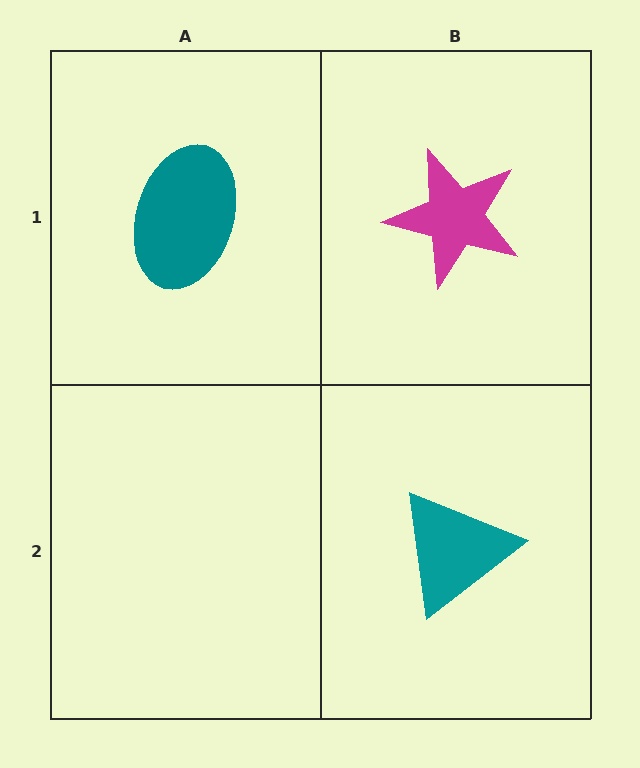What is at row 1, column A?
A teal ellipse.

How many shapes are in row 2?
1 shape.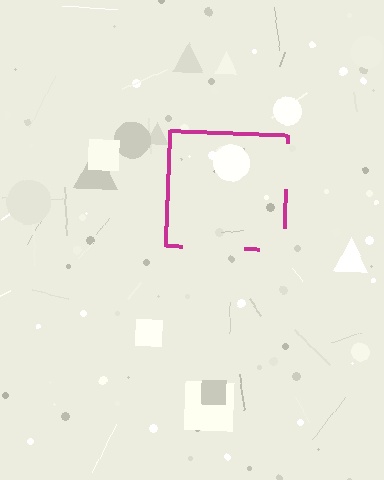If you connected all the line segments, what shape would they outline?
They would outline a square.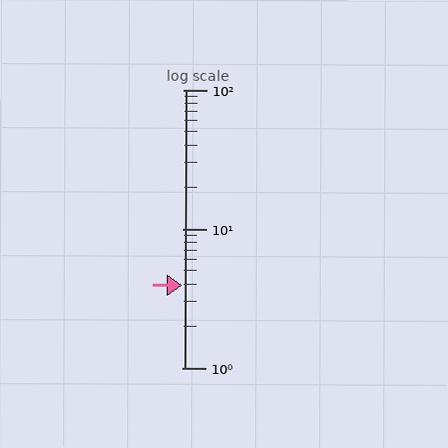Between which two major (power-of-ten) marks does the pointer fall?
The pointer is between 1 and 10.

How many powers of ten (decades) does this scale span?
The scale spans 2 decades, from 1 to 100.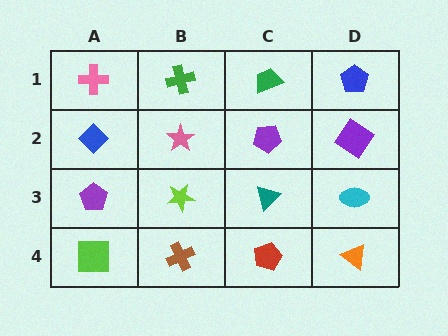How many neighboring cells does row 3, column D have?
3.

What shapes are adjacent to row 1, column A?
A blue diamond (row 2, column A), a green cross (row 1, column B).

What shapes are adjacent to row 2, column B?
A green cross (row 1, column B), a lime star (row 3, column B), a blue diamond (row 2, column A), a purple pentagon (row 2, column C).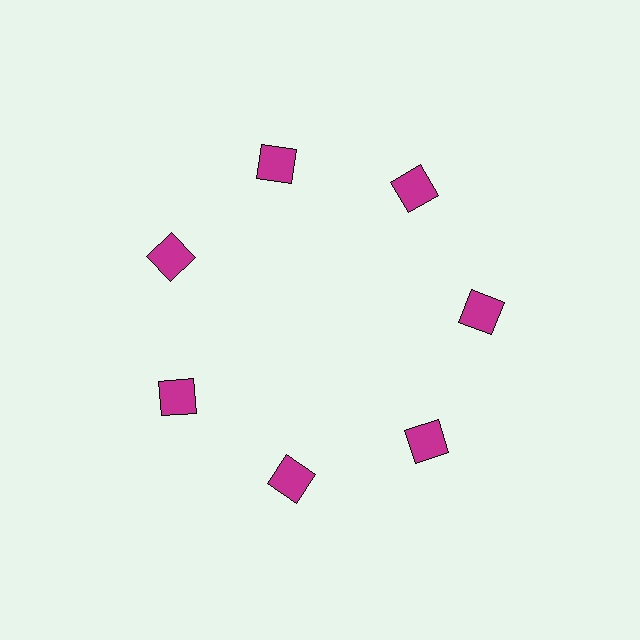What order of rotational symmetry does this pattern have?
This pattern has 7-fold rotational symmetry.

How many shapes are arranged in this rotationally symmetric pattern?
There are 7 shapes, arranged in 7 groups of 1.